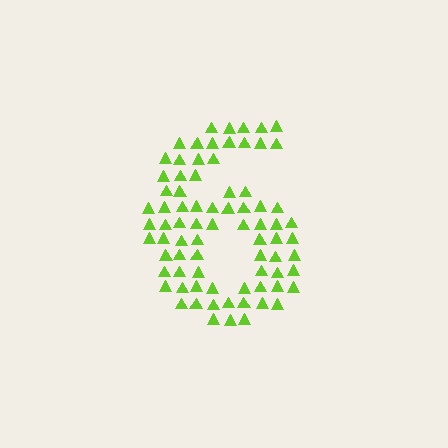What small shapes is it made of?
It is made of small triangles.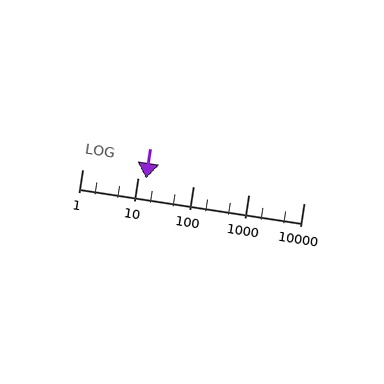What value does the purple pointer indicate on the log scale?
The pointer indicates approximately 14.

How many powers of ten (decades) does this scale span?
The scale spans 4 decades, from 1 to 10000.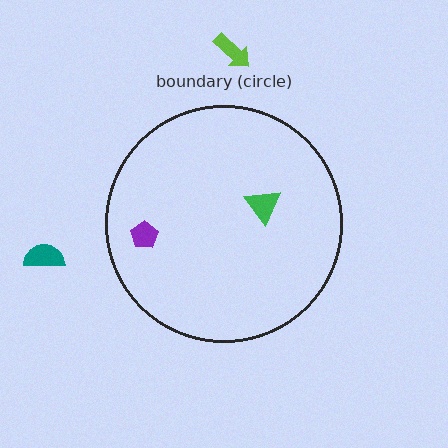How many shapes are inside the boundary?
2 inside, 2 outside.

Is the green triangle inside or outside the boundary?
Inside.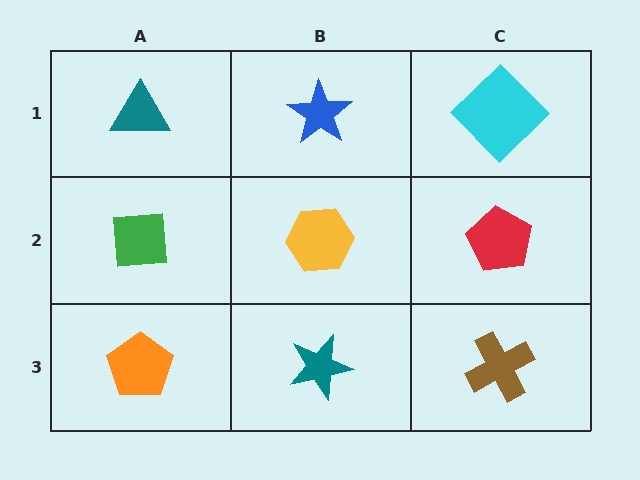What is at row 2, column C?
A red pentagon.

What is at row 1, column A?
A teal triangle.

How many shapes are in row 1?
3 shapes.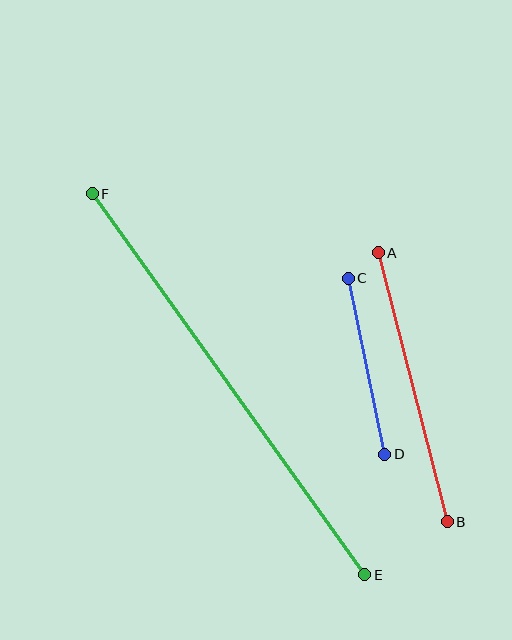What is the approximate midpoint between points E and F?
The midpoint is at approximately (228, 384) pixels.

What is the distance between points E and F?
The distance is approximately 469 pixels.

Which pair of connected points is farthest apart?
Points E and F are farthest apart.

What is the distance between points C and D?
The distance is approximately 180 pixels.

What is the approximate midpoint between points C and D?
The midpoint is at approximately (367, 366) pixels.